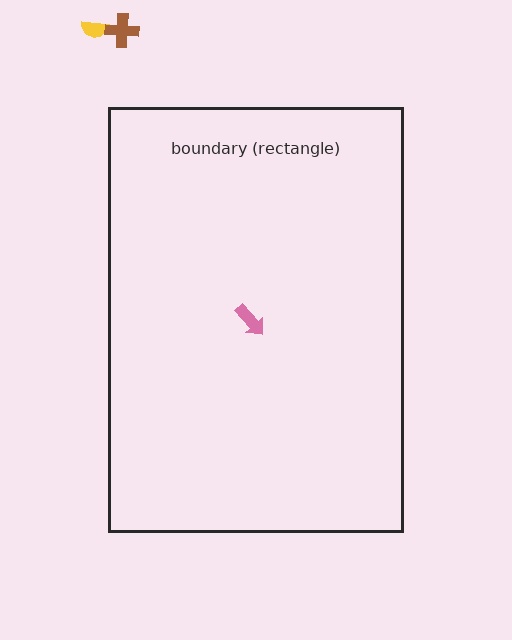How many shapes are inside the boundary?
1 inside, 2 outside.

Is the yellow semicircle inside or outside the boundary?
Outside.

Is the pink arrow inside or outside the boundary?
Inside.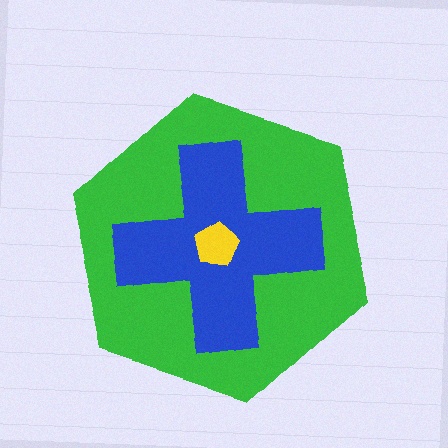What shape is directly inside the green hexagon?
The blue cross.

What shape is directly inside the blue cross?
The yellow pentagon.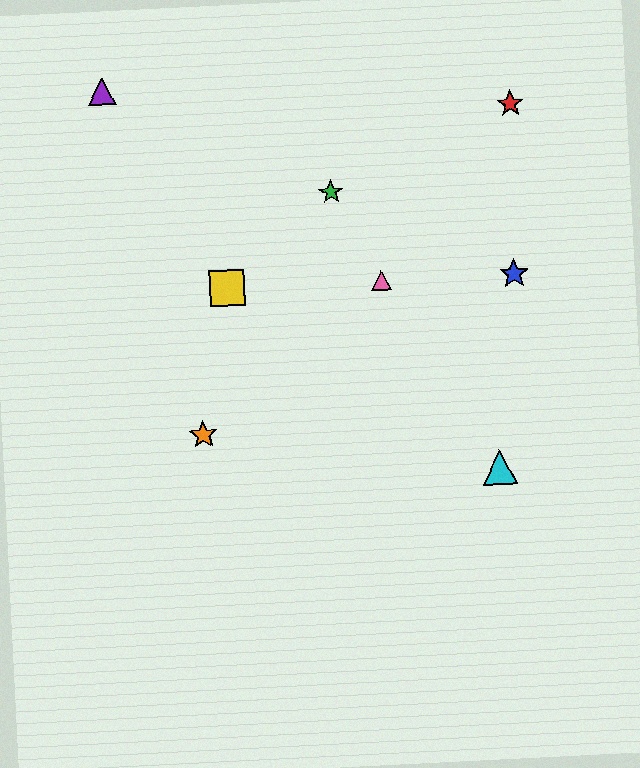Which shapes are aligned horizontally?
The blue star, the yellow square, the pink triangle are aligned horizontally.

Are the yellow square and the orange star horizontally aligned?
No, the yellow square is at y≈288 and the orange star is at y≈435.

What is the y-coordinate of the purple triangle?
The purple triangle is at y≈92.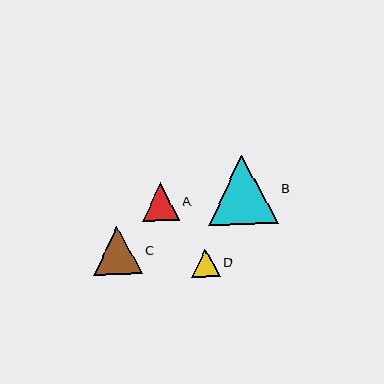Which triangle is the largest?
Triangle B is the largest with a size of approximately 70 pixels.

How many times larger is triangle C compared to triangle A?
Triangle C is approximately 1.3 times the size of triangle A.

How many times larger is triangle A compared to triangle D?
Triangle A is approximately 1.3 times the size of triangle D.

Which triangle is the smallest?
Triangle D is the smallest with a size of approximately 28 pixels.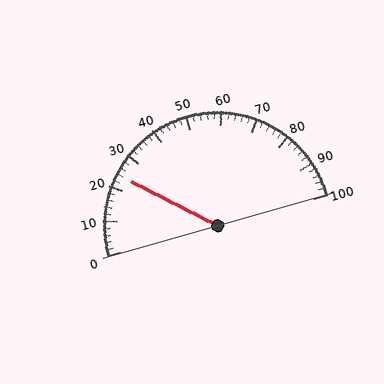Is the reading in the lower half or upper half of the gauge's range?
The reading is in the lower half of the range (0 to 100).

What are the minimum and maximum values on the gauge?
The gauge ranges from 0 to 100.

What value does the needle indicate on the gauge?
The needle indicates approximately 24.